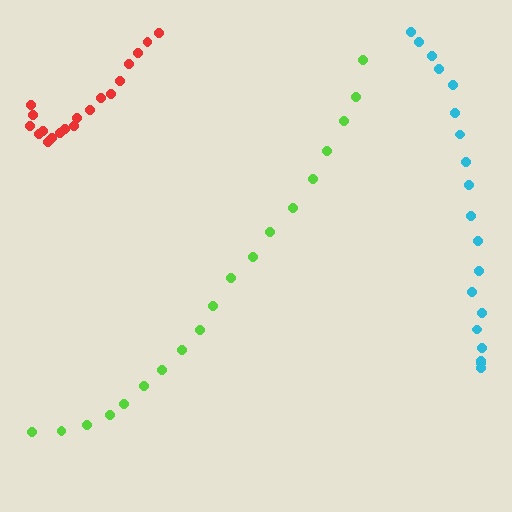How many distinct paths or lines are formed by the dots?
There are 3 distinct paths.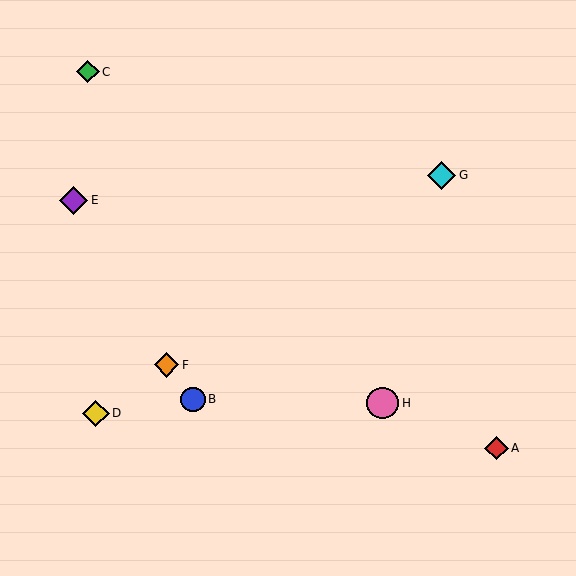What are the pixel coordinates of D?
Object D is at (96, 413).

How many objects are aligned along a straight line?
3 objects (D, F, G) are aligned along a straight line.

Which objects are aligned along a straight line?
Objects D, F, G are aligned along a straight line.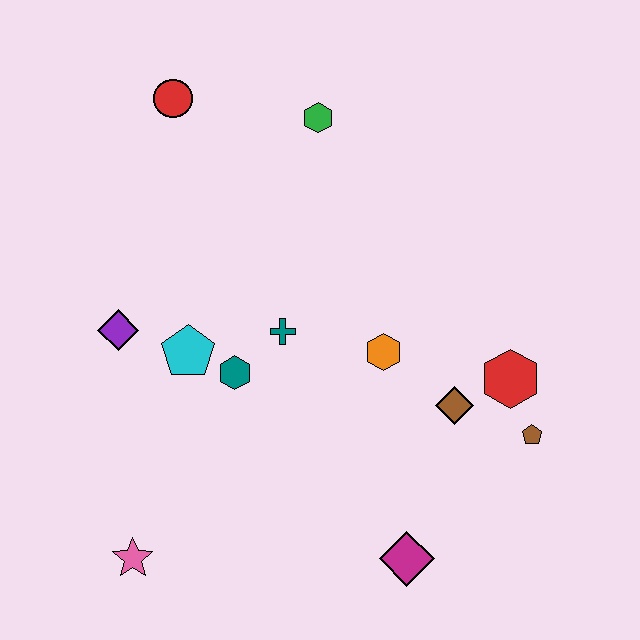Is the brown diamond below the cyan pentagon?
Yes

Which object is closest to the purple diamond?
The cyan pentagon is closest to the purple diamond.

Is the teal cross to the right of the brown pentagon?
No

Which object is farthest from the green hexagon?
The pink star is farthest from the green hexagon.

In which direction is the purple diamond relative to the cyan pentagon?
The purple diamond is to the left of the cyan pentagon.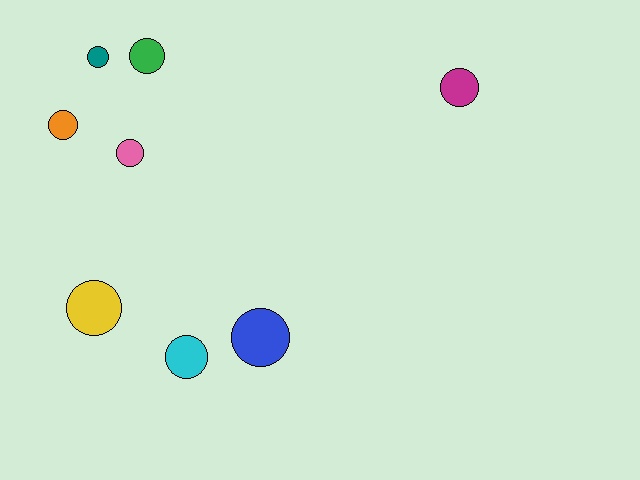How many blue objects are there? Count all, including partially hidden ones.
There is 1 blue object.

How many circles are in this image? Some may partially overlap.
There are 8 circles.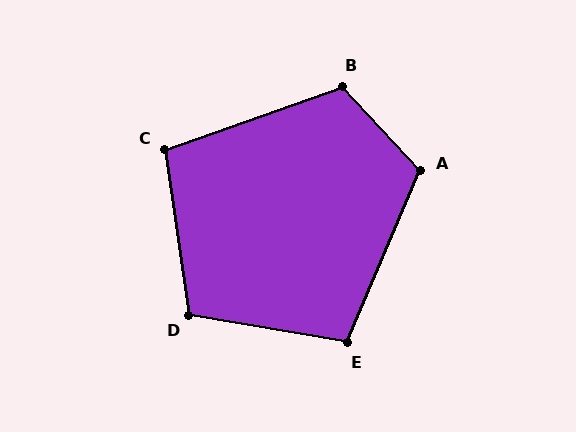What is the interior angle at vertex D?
Approximately 108 degrees (obtuse).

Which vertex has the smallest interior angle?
C, at approximately 101 degrees.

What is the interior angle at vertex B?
Approximately 114 degrees (obtuse).